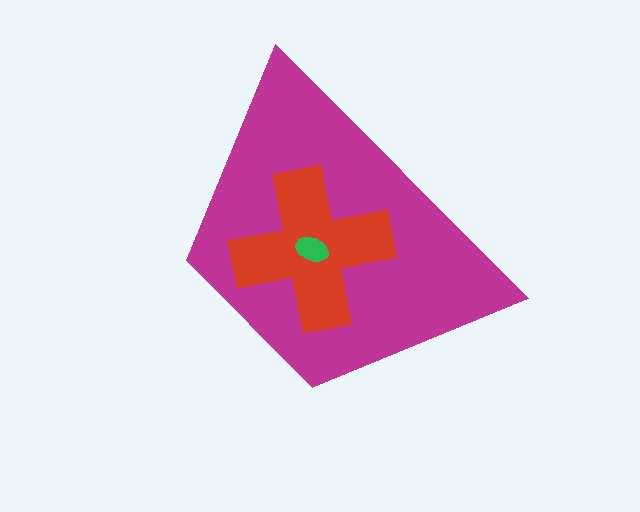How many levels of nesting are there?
3.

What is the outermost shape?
The magenta trapezoid.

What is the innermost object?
The green ellipse.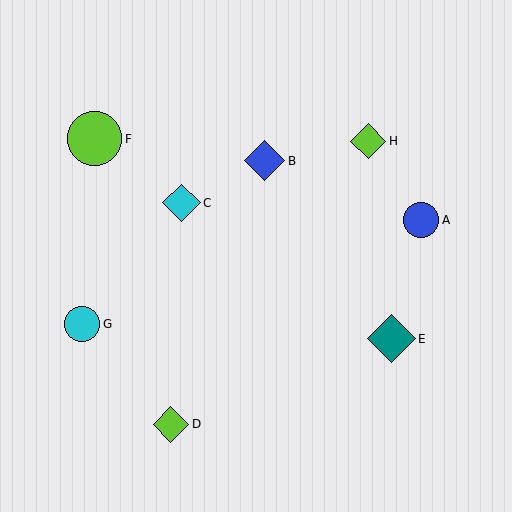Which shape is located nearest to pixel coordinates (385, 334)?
The teal diamond (labeled E) at (391, 339) is nearest to that location.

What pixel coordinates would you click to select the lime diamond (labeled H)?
Click at (368, 141) to select the lime diamond H.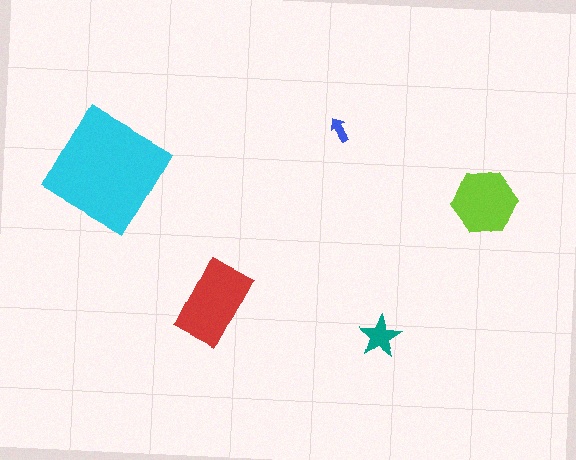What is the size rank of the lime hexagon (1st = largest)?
3rd.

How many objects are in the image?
There are 5 objects in the image.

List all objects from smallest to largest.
The blue arrow, the teal star, the lime hexagon, the red rectangle, the cyan square.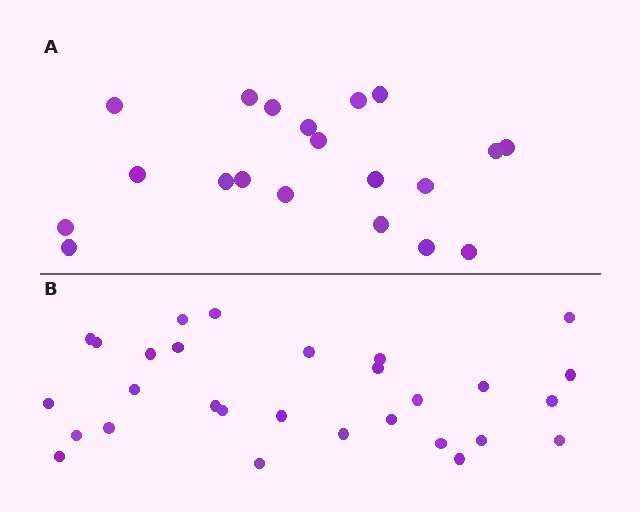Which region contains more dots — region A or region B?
Region B (the bottom region) has more dots.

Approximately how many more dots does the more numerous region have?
Region B has roughly 8 or so more dots than region A.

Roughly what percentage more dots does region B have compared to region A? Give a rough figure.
About 45% more.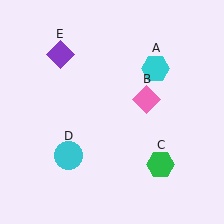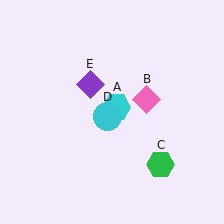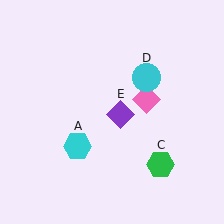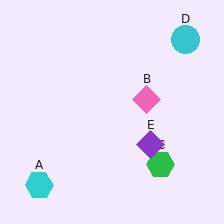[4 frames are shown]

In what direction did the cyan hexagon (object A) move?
The cyan hexagon (object A) moved down and to the left.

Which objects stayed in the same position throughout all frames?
Pink diamond (object B) and green hexagon (object C) remained stationary.